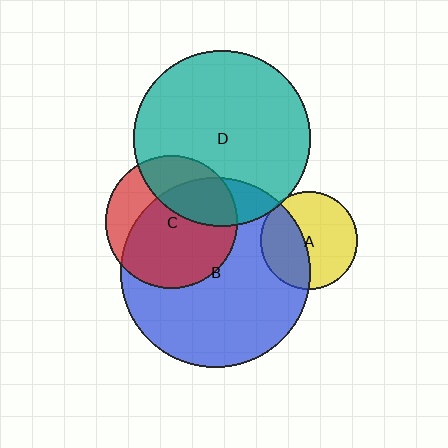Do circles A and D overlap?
Yes.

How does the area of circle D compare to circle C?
Approximately 1.8 times.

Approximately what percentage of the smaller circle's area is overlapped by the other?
Approximately 5%.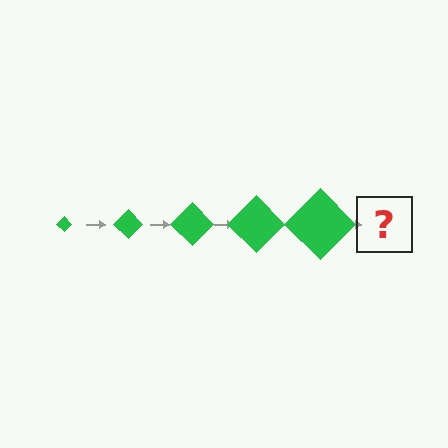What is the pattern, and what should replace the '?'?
The pattern is that the diamond gets progressively larger each step. The '?' should be a green diamond, larger than the previous one.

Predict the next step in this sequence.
The next step is a green diamond, larger than the previous one.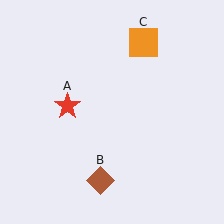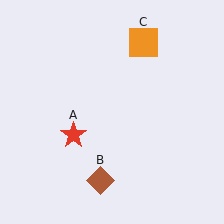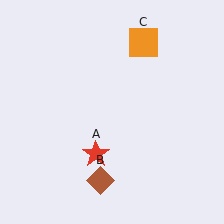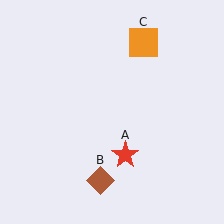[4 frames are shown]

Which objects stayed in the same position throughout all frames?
Brown diamond (object B) and orange square (object C) remained stationary.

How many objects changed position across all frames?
1 object changed position: red star (object A).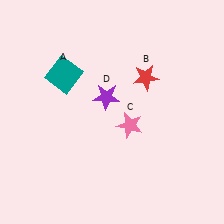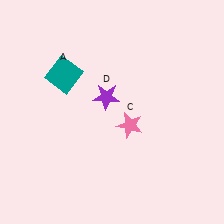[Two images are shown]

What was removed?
The red star (B) was removed in Image 2.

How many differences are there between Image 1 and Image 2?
There is 1 difference between the two images.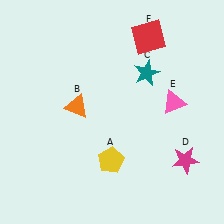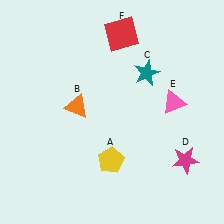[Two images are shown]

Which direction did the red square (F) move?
The red square (F) moved left.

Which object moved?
The red square (F) moved left.